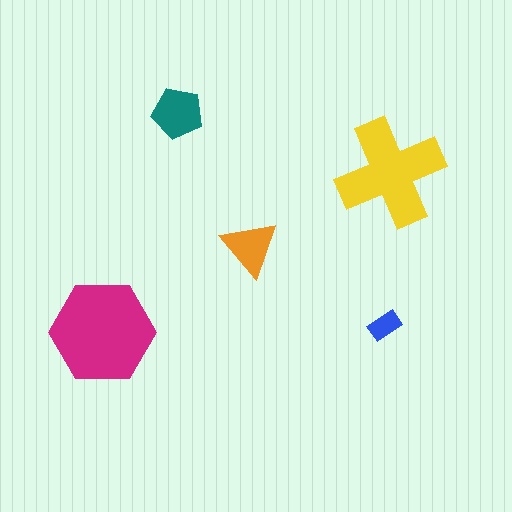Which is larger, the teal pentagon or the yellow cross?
The yellow cross.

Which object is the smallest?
The blue rectangle.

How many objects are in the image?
There are 5 objects in the image.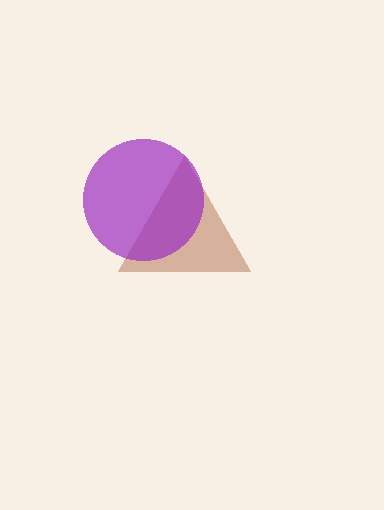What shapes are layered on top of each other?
The layered shapes are: a brown triangle, a purple circle.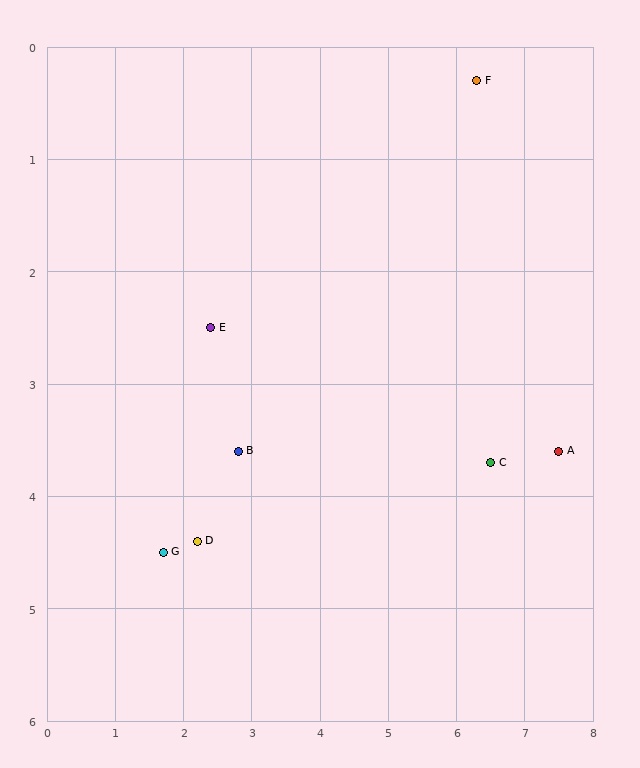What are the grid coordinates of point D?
Point D is at approximately (2.2, 4.4).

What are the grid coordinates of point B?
Point B is at approximately (2.8, 3.6).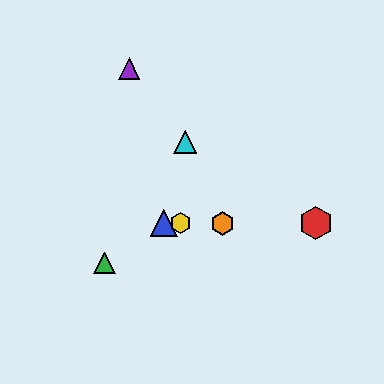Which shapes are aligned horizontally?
The red hexagon, the blue triangle, the yellow hexagon, the orange hexagon are aligned horizontally.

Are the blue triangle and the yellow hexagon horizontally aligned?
Yes, both are at y≈223.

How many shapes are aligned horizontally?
4 shapes (the red hexagon, the blue triangle, the yellow hexagon, the orange hexagon) are aligned horizontally.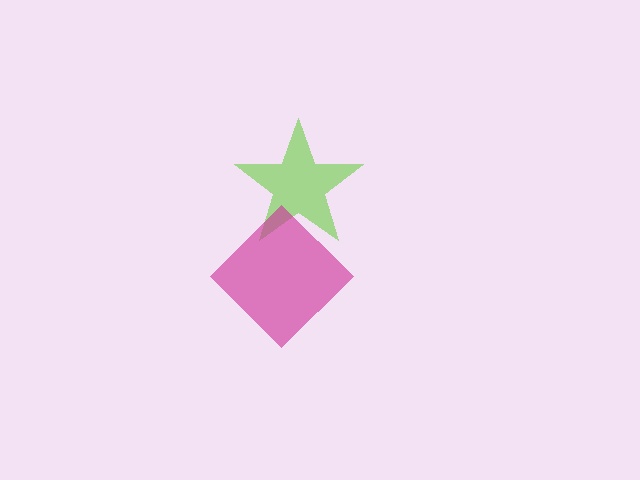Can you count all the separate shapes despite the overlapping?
Yes, there are 2 separate shapes.